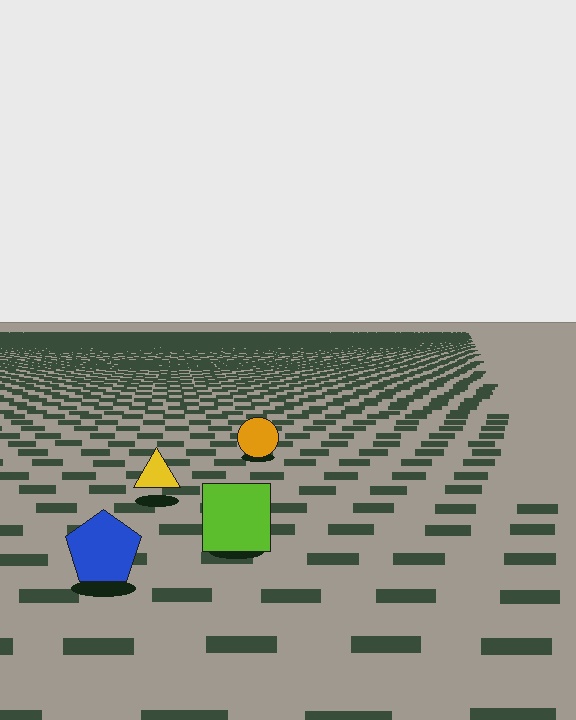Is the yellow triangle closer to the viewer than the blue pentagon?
No. The blue pentagon is closer — you can tell from the texture gradient: the ground texture is coarser near it.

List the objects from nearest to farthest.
From nearest to farthest: the blue pentagon, the lime square, the yellow triangle, the orange circle.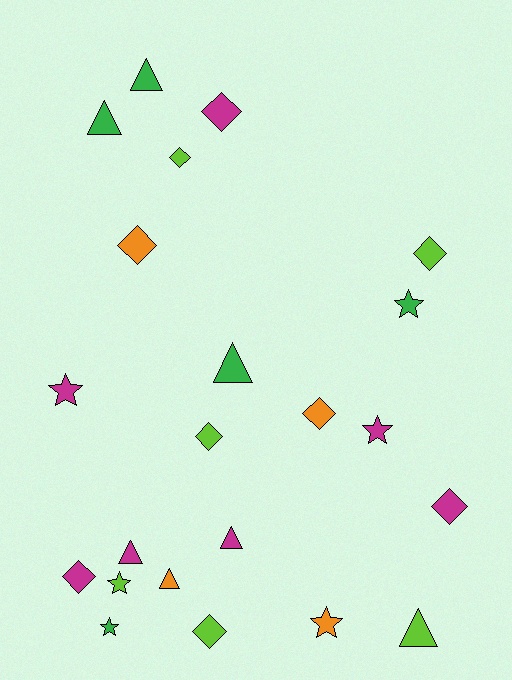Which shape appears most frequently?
Diamond, with 9 objects.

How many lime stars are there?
There is 1 lime star.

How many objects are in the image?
There are 22 objects.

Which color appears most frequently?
Magenta, with 7 objects.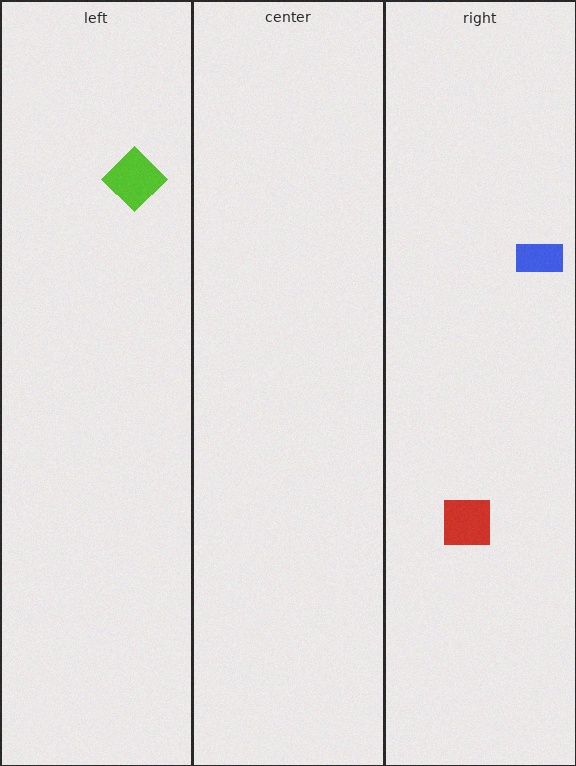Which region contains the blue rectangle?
The right region.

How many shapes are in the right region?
2.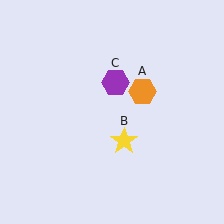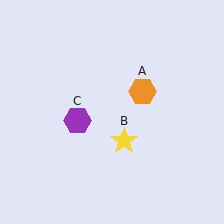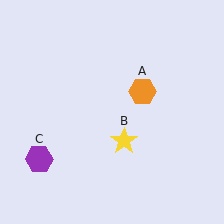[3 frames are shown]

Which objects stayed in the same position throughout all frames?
Orange hexagon (object A) and yellow star (object B) remained stationary.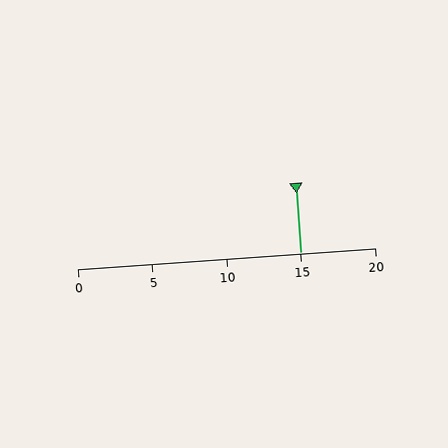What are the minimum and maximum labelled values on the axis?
The axis runs from 0 to 20.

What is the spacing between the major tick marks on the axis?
The major ticks are spaced 5 apart.